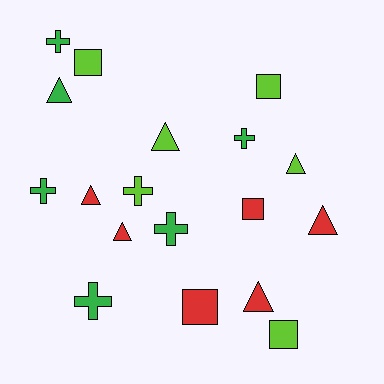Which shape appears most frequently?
Triangle, with 7 objects.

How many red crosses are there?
There are no red crosses.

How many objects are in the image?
There are 18 objects.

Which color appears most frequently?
Green, with 6 objects.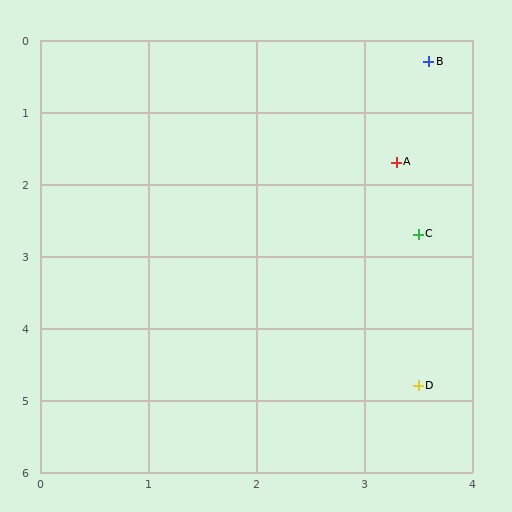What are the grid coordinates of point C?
Point C is at approximately (3.5, 2.7).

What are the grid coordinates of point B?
Point B is at approximately (3.6, 0.3).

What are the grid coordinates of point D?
Point D is at approximately (3.5, 4.8).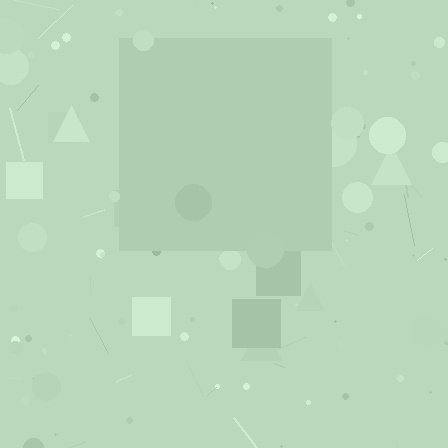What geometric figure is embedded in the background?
A square is embedded in the background.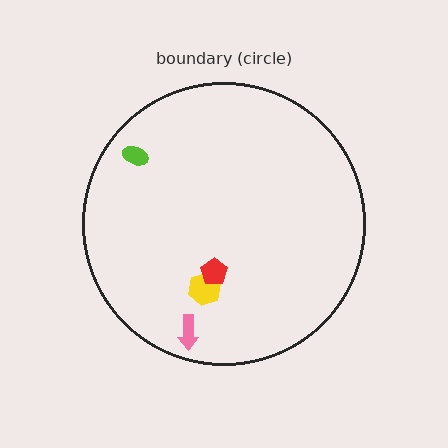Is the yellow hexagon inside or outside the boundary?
Inside.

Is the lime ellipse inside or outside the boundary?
Inside.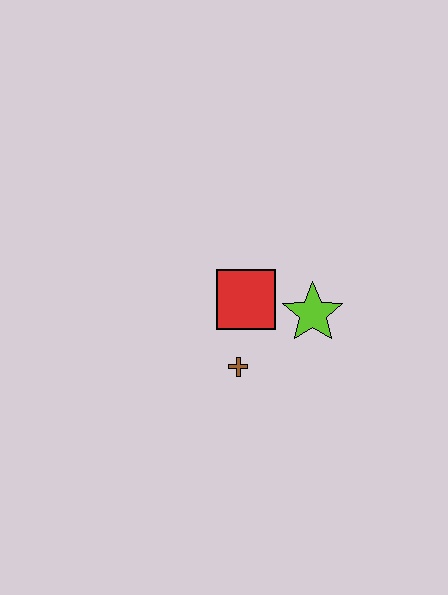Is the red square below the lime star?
No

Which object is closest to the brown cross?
The red square is closest to the brown cross.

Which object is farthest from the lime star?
The brown cross is farthest from the lime star.